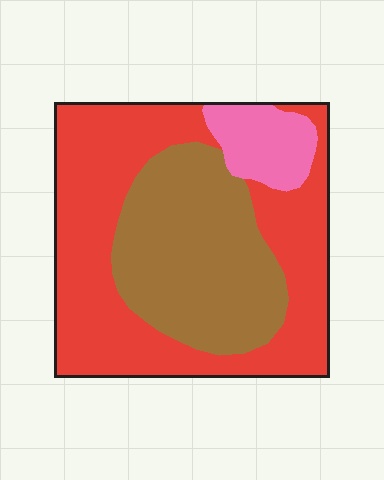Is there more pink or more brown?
Brown.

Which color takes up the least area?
Pink, at roughly 10%.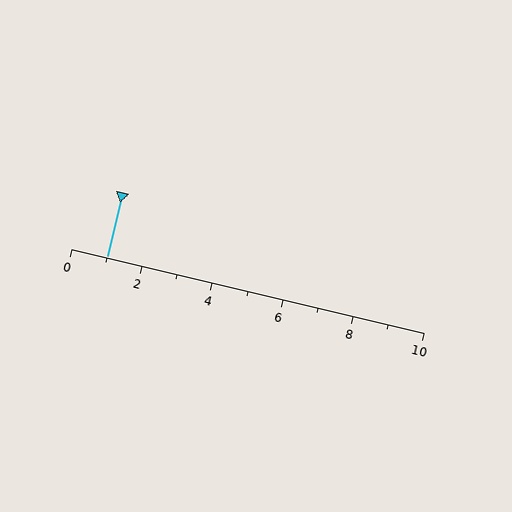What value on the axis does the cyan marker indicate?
The marker indicates approximately 1.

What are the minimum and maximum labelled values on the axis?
The axis runs from 0 to 10.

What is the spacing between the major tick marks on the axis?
The major ticks are spaced 2 apart.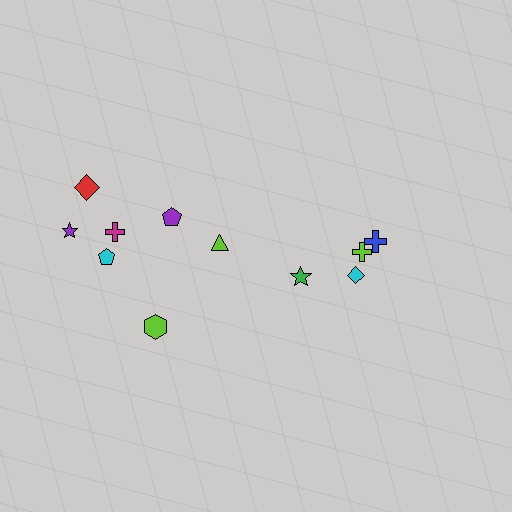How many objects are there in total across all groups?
There are 11 objects.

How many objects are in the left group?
There are 7 objects.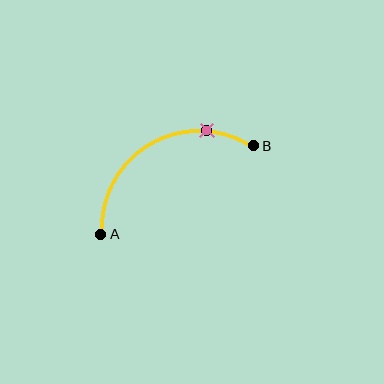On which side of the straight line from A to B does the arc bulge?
The arc bulges above the straight line connecting A and B.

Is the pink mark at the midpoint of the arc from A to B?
No. The pink mark lies on the arc but is closer to endpoint B. The arc midpoint would be at the point on the curve equidistant along the arc from both A and B.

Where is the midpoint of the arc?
The arc midpoint is the point on the curve farthest from the straight line joining A and B. It sits above that line.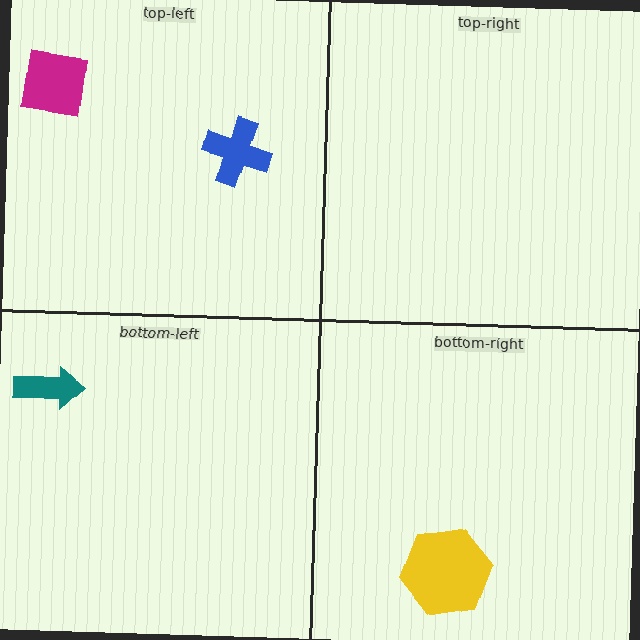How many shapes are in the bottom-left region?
1.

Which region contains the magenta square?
The top-left region.